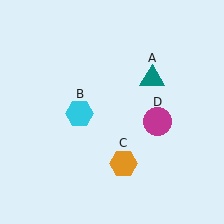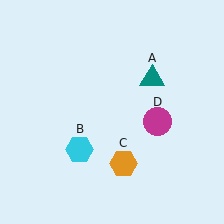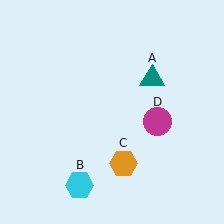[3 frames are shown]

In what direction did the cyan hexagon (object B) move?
The cyan hexagon (object B) moved down.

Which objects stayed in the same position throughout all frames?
Teal triangle (object A) and orange hexagon (object C) and magenta circle (object D) remained stationary.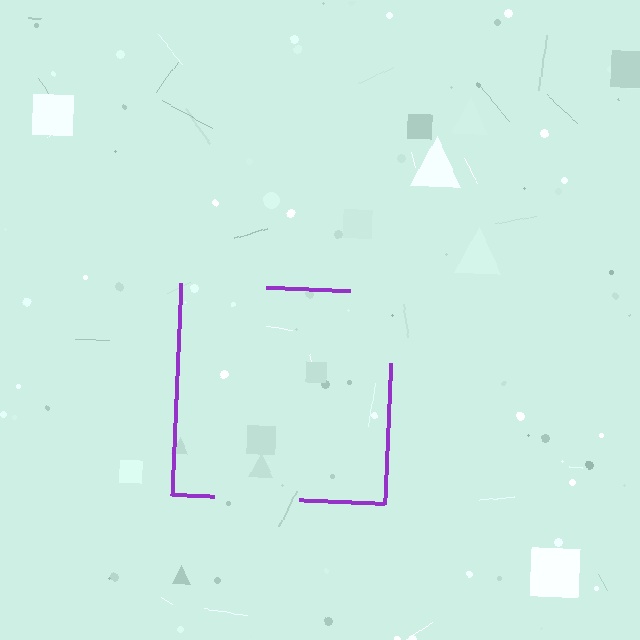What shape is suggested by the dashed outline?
The dashed outline suggests a square.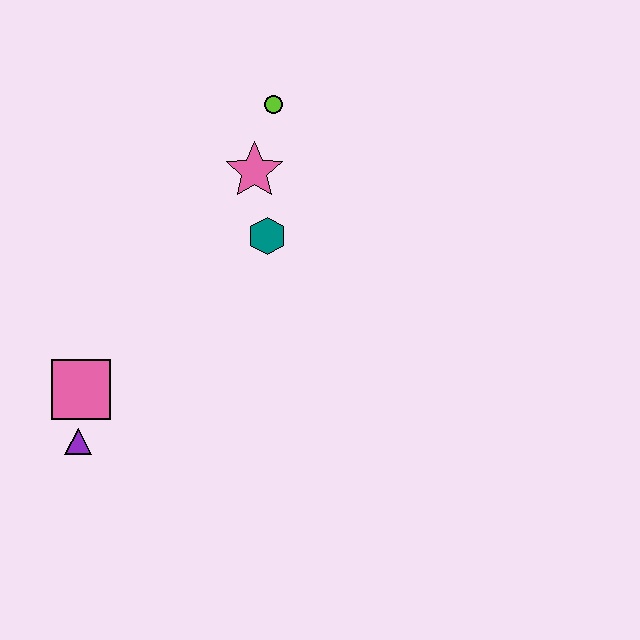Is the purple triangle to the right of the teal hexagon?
No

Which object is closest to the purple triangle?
The pink square is closest to the purple triangle.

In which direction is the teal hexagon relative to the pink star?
The teal hexagon is below the pink star.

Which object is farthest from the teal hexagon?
The purple triangle is farthest from the teal hexagon.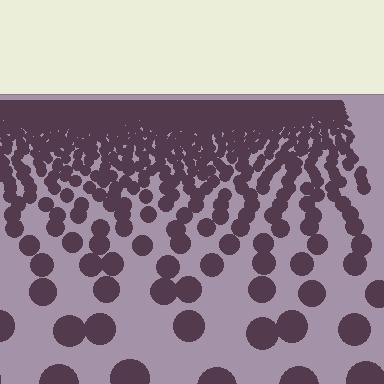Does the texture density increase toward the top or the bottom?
Density increases toward the top.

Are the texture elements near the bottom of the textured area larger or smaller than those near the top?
Larger. Near the bottom, elements are closer to the viewer and appear at a bigger on-screen size.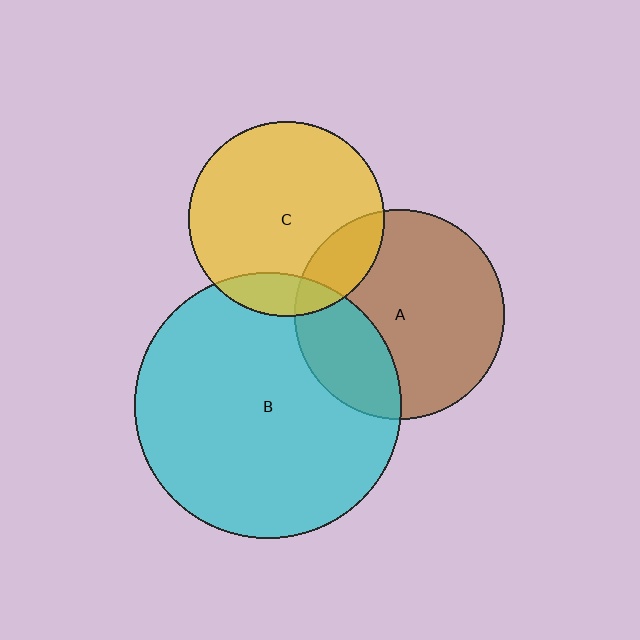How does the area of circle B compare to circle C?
Approximately 1.8 times.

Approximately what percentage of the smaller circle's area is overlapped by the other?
Approximately 15%.